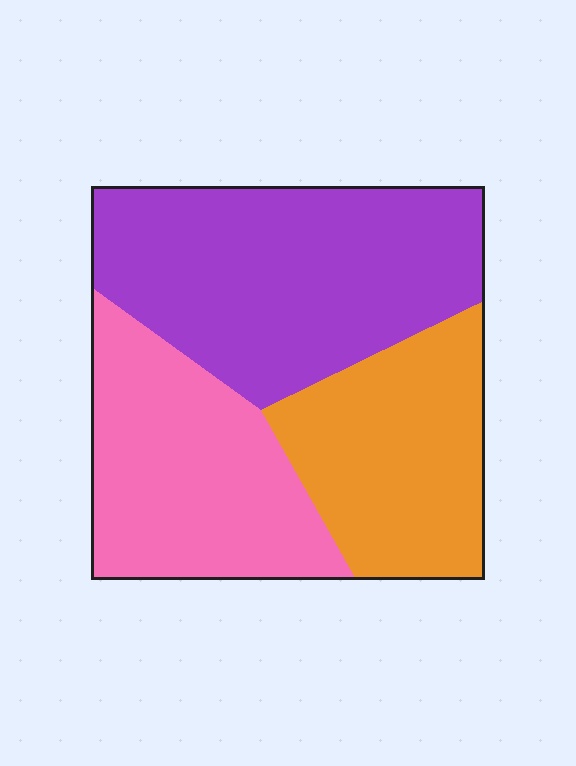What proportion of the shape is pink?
Pink covers about 30% of the shape.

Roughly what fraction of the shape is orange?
Orange covers 27% of the shape.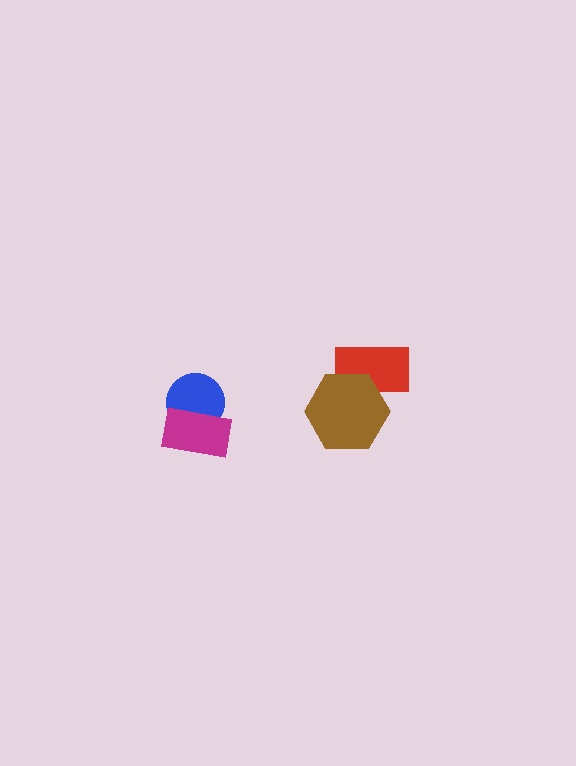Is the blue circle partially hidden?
Yes, it is partially covered by another shape.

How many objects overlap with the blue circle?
1 object overlaps with the blue circle.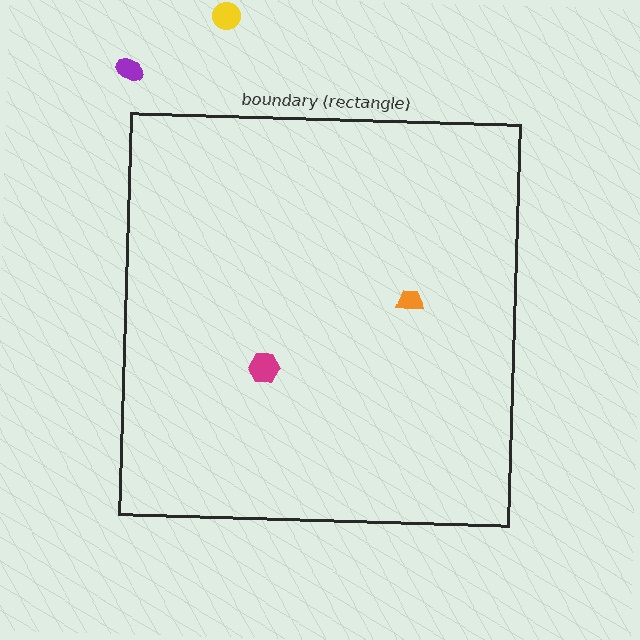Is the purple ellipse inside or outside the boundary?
Outside.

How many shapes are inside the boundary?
2 inside, 2 outside.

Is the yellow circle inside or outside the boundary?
Outside.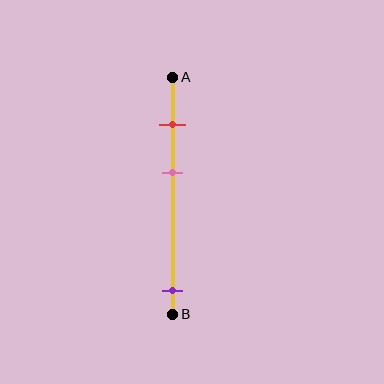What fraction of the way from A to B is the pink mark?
The pink mark is approximately 40% (0.4) of the way from A to B.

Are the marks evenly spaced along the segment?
No, the marks are not evenly spaced.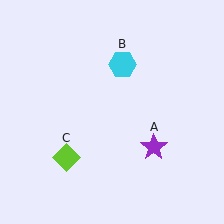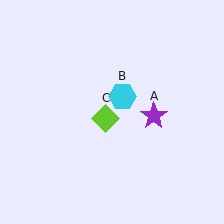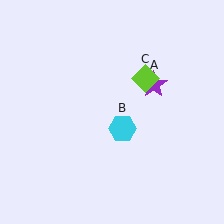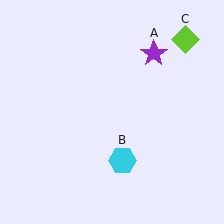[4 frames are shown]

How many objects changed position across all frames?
3 objects changed position: purple star (object A), cyan hexagon (object B), lime diamond (object C).